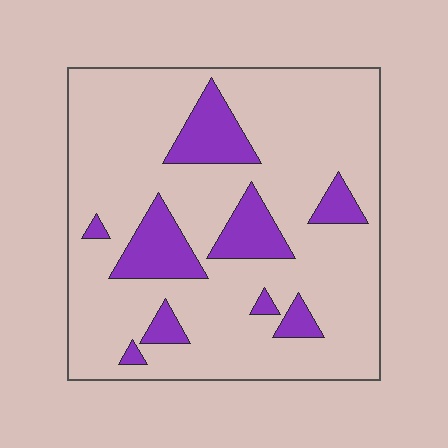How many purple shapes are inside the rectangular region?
9.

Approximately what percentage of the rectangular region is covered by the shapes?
Approximately 20%.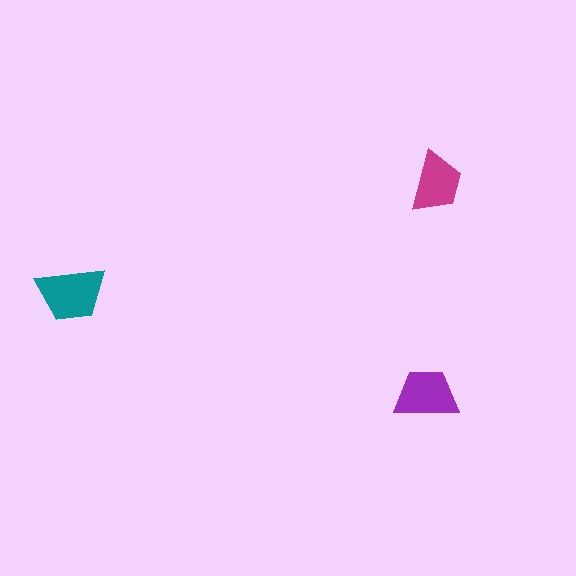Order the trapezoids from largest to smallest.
the teal one, the purple one, the magenta one.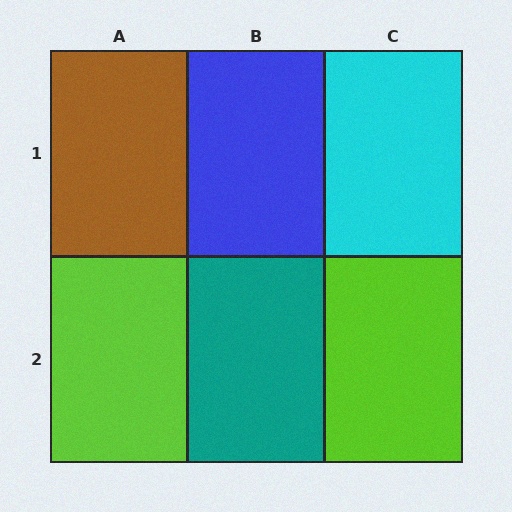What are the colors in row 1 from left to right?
Brown, blue, cyan.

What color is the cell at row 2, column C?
Lime.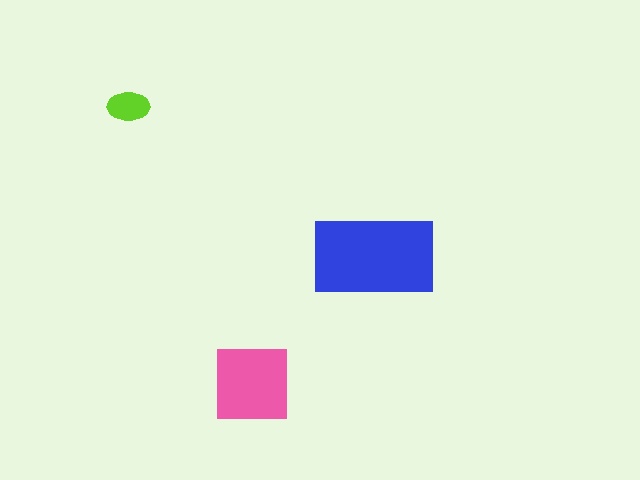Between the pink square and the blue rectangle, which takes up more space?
The blue rectangle.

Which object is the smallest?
The lime ellipse.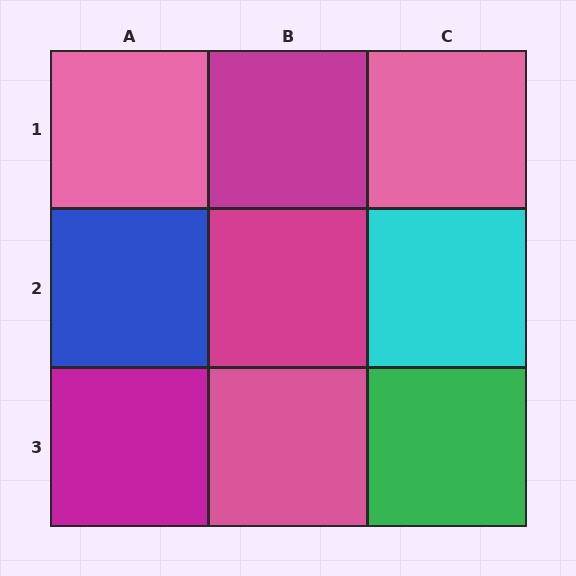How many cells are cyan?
1 cell is cyan.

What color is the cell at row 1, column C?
Pink.